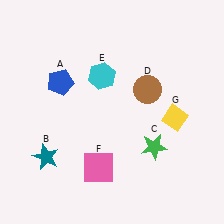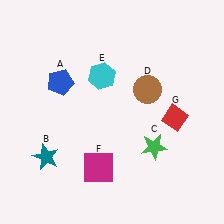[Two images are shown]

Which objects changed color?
F changed from pink to magenta. G changed from yellow to red.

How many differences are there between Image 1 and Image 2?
There are 2 differences between the two images.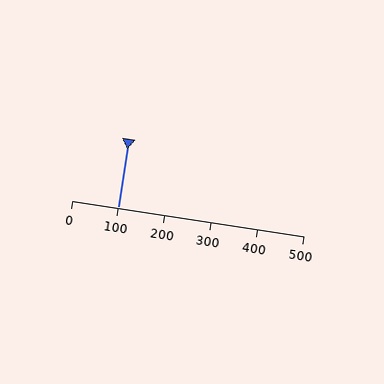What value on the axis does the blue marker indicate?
The marker indicates approximately 100.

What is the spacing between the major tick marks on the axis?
The major ticks are spaced 100 apart.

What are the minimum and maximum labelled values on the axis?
The axis runs from 0 to 500.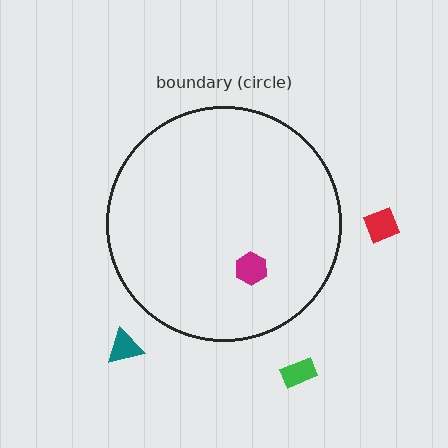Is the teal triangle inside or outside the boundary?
Outside.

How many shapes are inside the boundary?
1 inside, 3 outside.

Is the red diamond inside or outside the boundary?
Outside.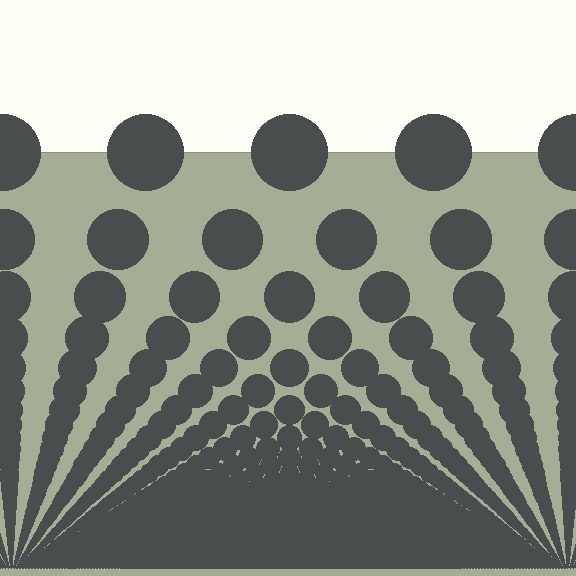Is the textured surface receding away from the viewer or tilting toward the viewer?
The surface appears to tilt toward the viewer. Texture elements get larger and sparser toward the top.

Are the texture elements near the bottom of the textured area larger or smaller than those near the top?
Smaller. The gradient is inverted — elements near the bottom are smaller and denser.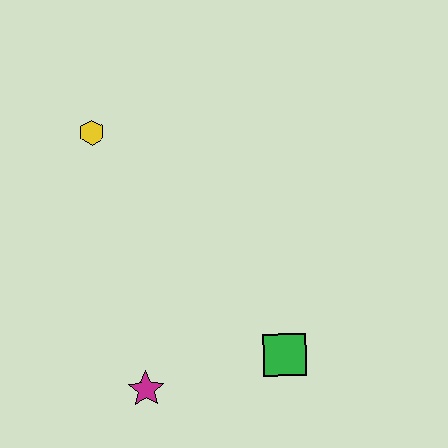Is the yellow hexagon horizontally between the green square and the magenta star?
No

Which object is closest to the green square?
The magenta star is closest to the green square.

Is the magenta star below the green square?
Yes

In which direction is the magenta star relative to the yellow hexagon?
The magenta star is below the yellow hexagon.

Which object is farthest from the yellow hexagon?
The green square is farthest from the yellow hexagon.